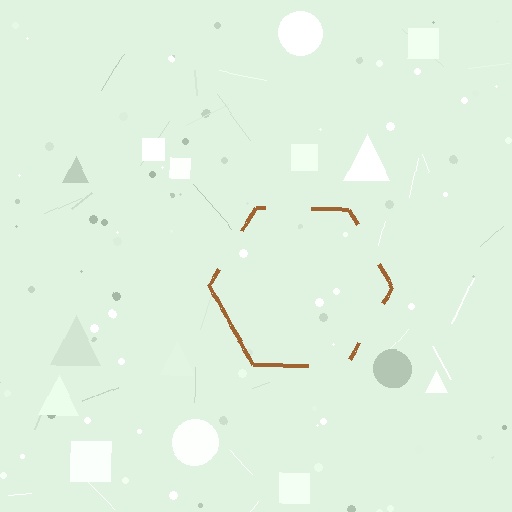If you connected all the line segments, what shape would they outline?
They would outline a hexagon.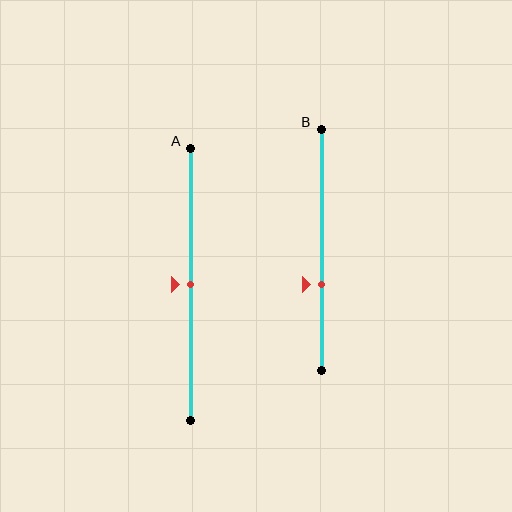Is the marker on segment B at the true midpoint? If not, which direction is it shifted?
No, the marker on segment B is shifted downward by about 14% of the segment length.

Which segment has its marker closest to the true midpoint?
Segment A has its marker closest to the true midpoint.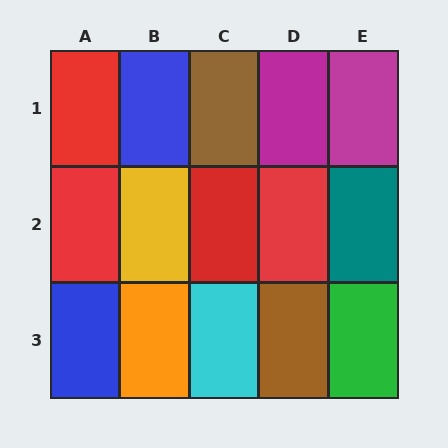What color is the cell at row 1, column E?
Magenta.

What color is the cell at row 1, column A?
Red.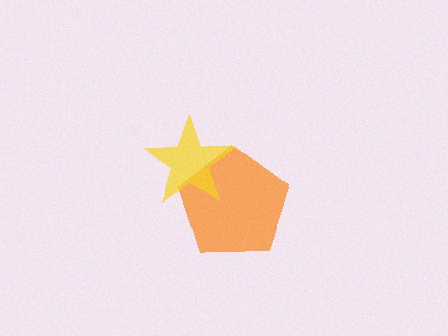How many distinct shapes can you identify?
There are 2 distinct shapes: an orange pentagon, a yellow star.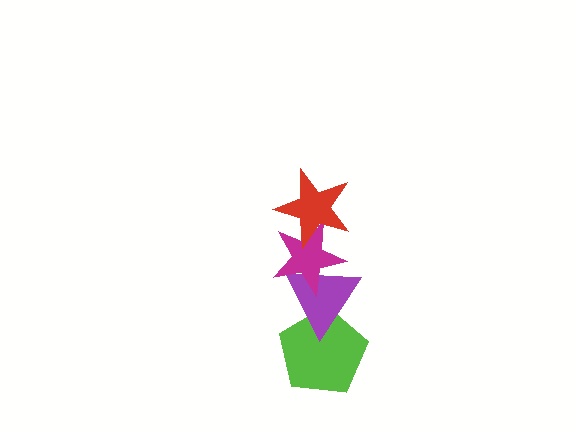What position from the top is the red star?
The red star is 1st from the top.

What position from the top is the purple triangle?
The purple triangle is 3rd from the top.